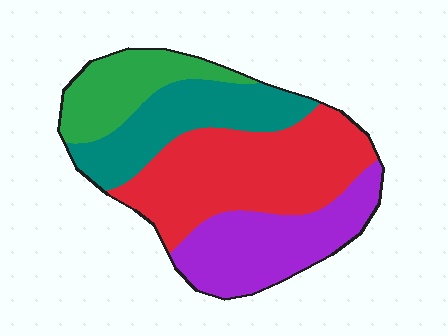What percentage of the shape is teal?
Teal covers about 20% of the shape.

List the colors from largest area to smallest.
From largest to smallest: red, purple, teal, green.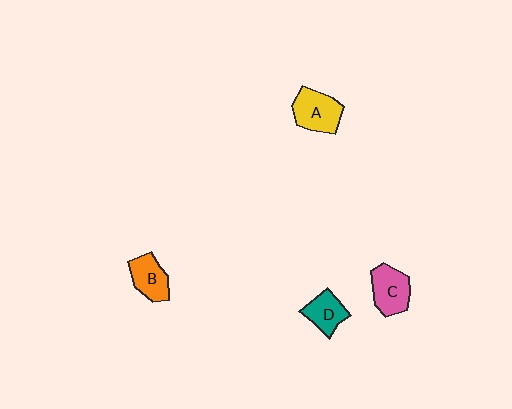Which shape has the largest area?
Shape A (yellow).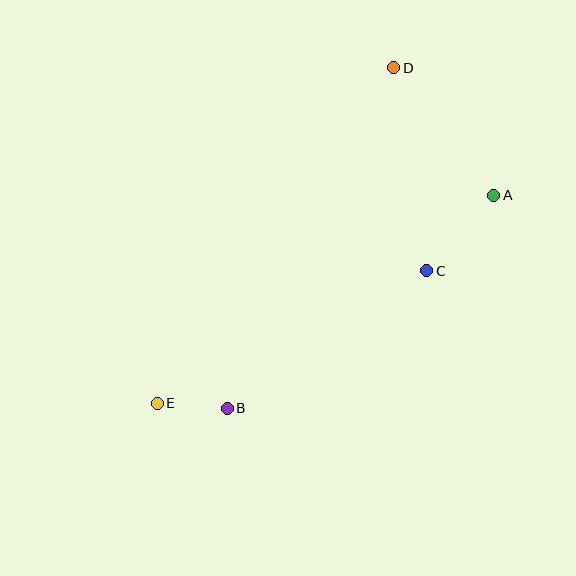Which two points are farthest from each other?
Points D and E are farthest from each other.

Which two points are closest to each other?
Points B and E are closest to each other.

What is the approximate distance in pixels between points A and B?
The distance between A and B is approximately 341 pixels.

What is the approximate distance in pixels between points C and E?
The distance between C and E is approximately 301 pixels.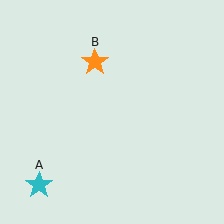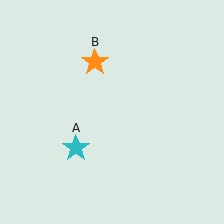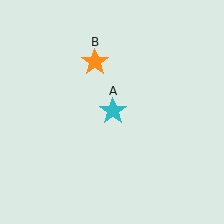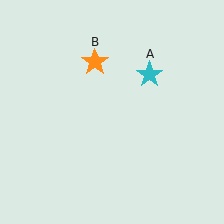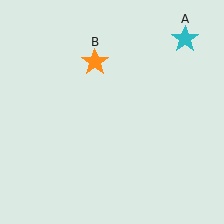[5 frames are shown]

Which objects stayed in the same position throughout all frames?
Orange star (object B) remained stationary.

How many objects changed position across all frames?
1 object changed position: cyan star (object A).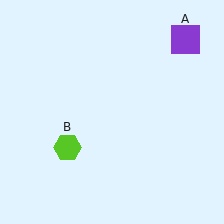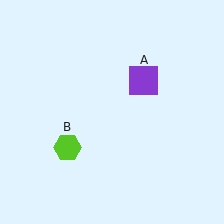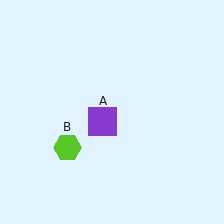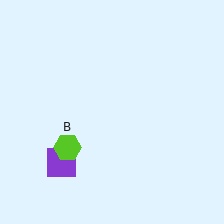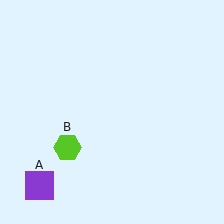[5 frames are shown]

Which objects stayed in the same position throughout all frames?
Lime hexagon (object B) remained stationary.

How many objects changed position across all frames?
1 object changed position: purple square (object A).